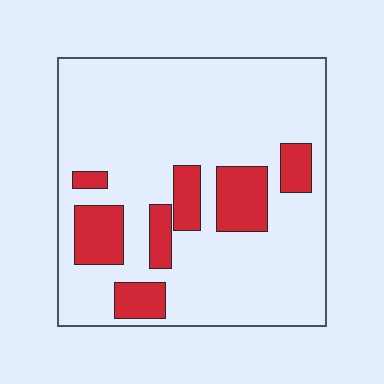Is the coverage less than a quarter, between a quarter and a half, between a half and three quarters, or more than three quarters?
Less than a quarter.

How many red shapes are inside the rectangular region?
7.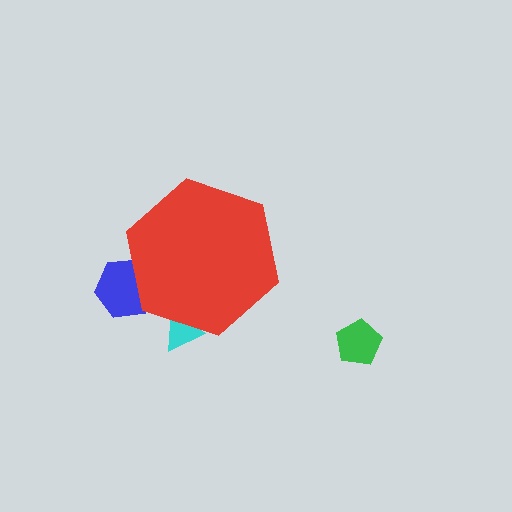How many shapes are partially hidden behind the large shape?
2 shapes are partially hidden.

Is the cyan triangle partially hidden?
Yes, the cyan triangle is partially hidden behind the red hexagon.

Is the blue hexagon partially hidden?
Yes, the blue hexagon is partially hidden behind the red hexagon.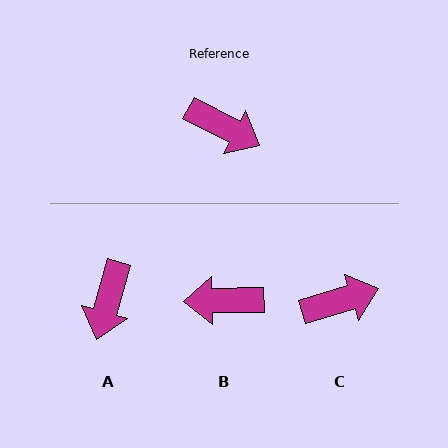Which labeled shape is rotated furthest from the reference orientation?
B, about 151 degrees away.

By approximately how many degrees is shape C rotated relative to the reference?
Approximately 45 degrees counter-clockwise.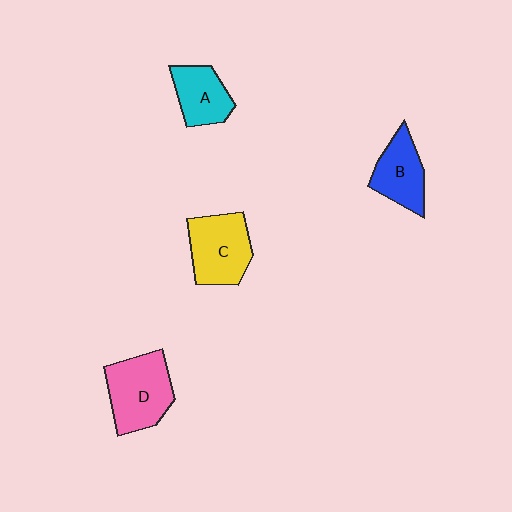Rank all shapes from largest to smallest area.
From largest to smallest: D (pink), C (yellow), B (blue), A (cyan).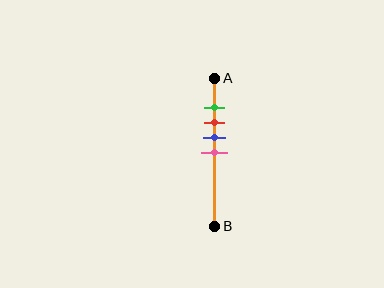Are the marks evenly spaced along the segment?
Yes, the marks are approximately evenly spaced.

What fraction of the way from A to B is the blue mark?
The blue mark is approximately 40% (0.4) of the way from A to B.